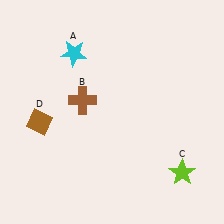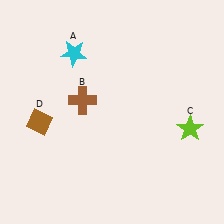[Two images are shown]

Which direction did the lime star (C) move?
The lime star (C) moved up.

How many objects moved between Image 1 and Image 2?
1 object moved between the two images.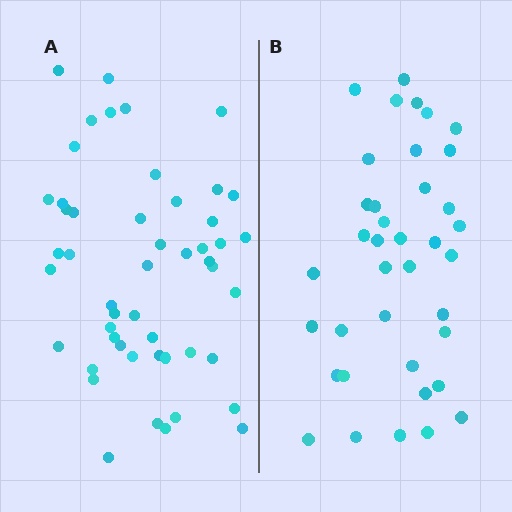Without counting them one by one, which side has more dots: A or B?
Region A (the left region) has more dots.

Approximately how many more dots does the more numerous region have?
Region A has roughly 12 or so more dots than region B.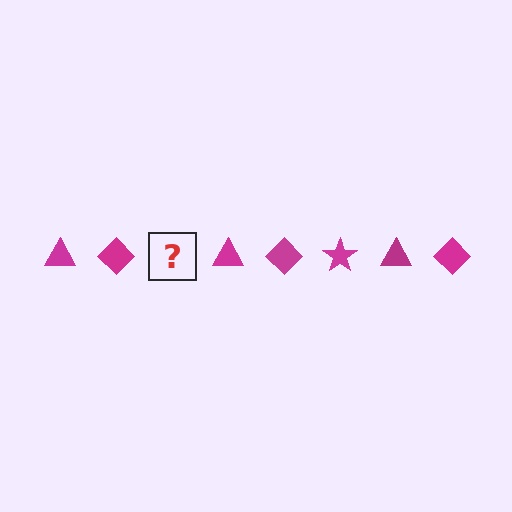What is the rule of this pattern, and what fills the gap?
The rule is that the pattern cycles through triangle, diamond, star shapes in magenta. The gap should be filled with a magenta star.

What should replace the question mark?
The question mark should be replaced with a magenta star.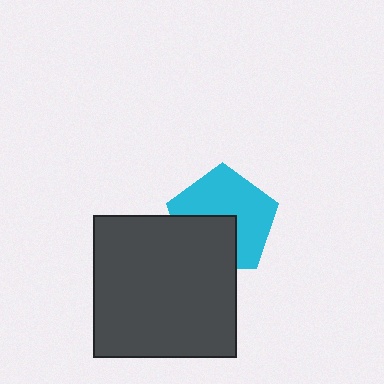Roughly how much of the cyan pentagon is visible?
About half of it is visible (roughly 62%).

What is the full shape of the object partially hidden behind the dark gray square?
The partially hidden object is a cyan pentagon.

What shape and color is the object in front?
The object in front is a dark gray square.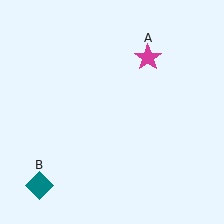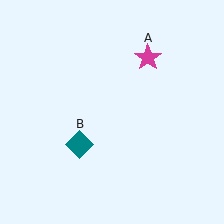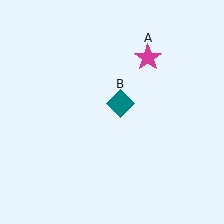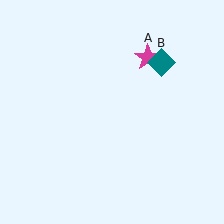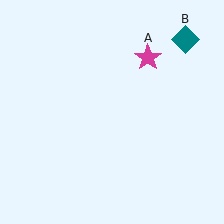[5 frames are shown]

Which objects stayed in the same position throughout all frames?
Magenta star (object A) remained stationary.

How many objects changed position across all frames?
1 object changed position: teal diamond (object B).